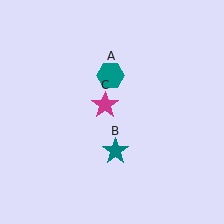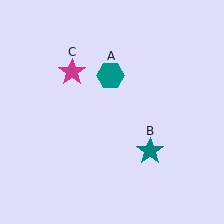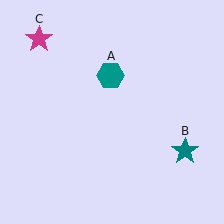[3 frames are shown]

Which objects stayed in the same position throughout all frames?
Teal hexagon (object A) remained stationary.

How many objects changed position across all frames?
2 objects changed position: teal star (object B), magenta star (object C).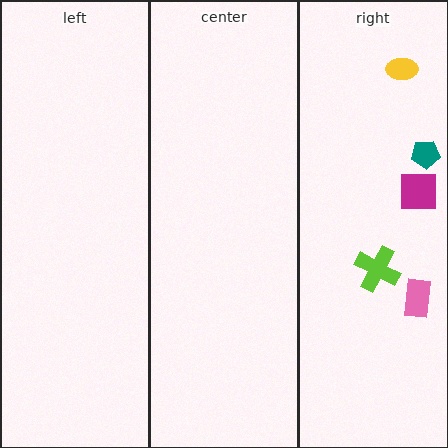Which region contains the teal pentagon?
The right region.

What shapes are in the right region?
The teal pentagon, the lime cross, the magenta square, the pink rectangle, the yellow ellipse.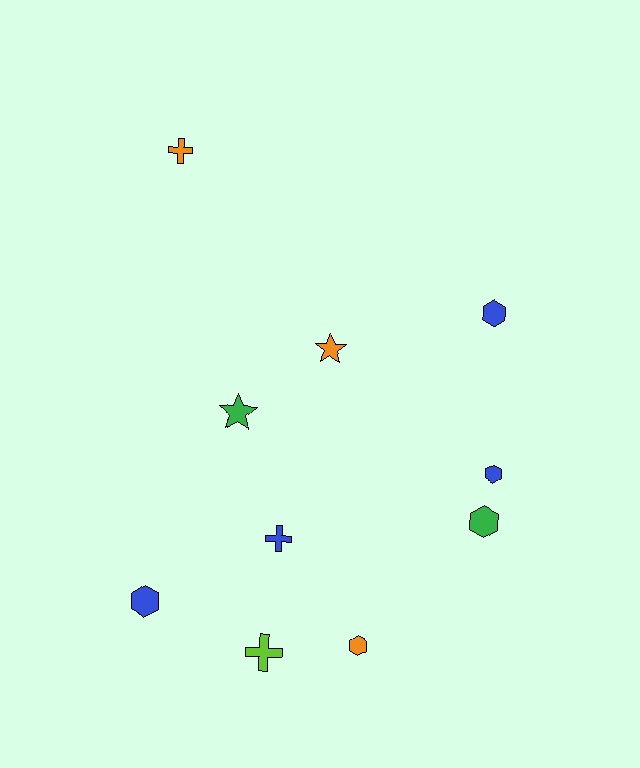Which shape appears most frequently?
Hexagon, with 5 objects.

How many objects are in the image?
There are 10 objects.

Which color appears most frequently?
Blue, with 4 objects.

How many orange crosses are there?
There is 1 orange cross.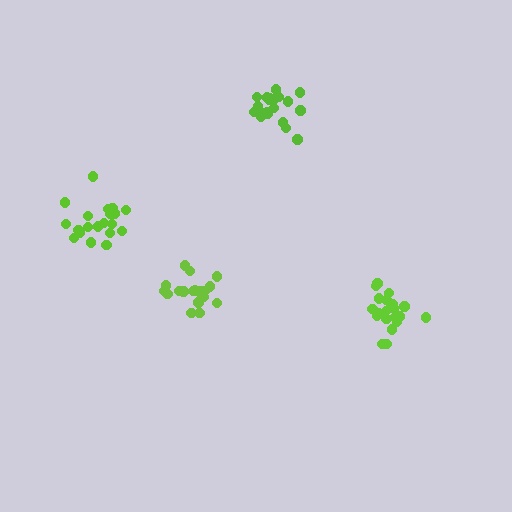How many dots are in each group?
Group 1: 18 dots, Group 2: 21 dots, Group 3: 20 dots, Group 4: 20 dots (79 total).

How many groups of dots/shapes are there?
There are 4 groups.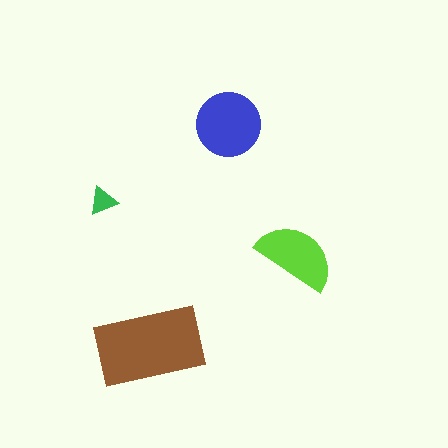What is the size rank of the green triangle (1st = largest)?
4th.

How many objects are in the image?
There are 4 objects in the image.